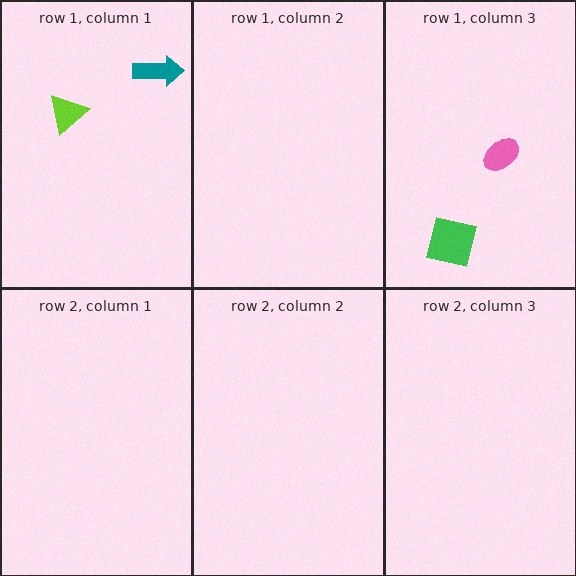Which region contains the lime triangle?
The row 1, column 1 region.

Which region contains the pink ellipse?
The row 1, column 3 region.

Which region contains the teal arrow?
The row 1, column 1 region.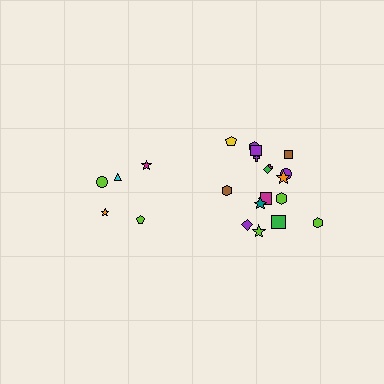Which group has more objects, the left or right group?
The right group.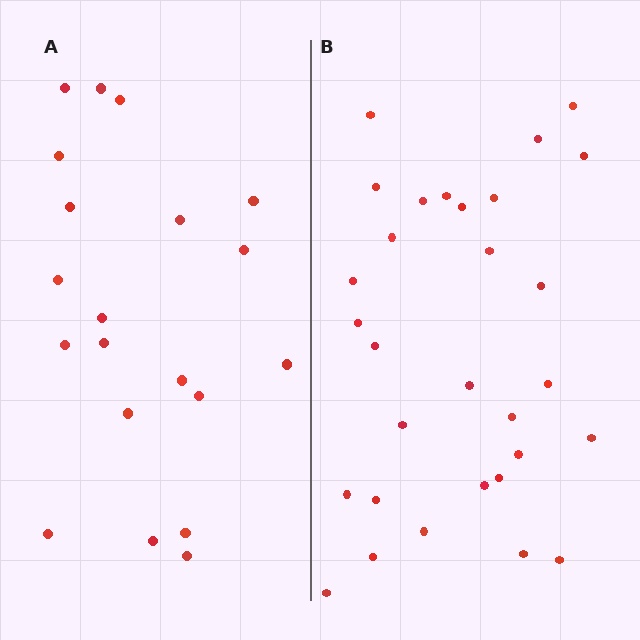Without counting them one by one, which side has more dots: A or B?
Region B (the right region) has more dots.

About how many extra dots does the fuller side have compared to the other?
Region B has roughly 10 or so more dots than region A.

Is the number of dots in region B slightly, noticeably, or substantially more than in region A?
Region B has substantially more. The ratio is roughly 1.5 to 1.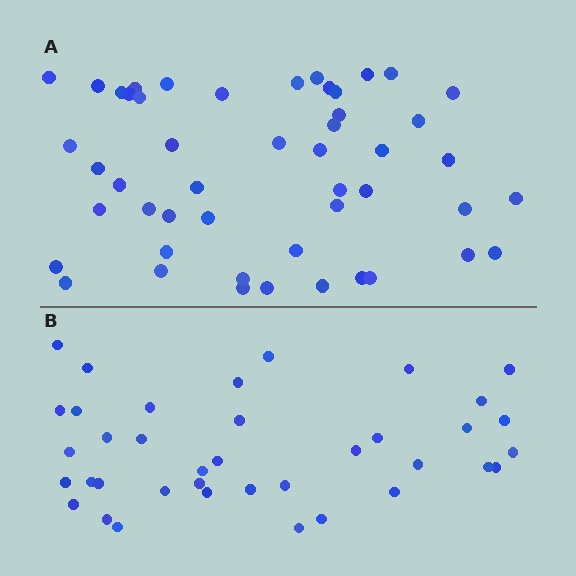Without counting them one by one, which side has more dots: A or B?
Region A (the top region) has more dots.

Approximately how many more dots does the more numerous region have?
Region A has roughly 12 or so more dots than region B.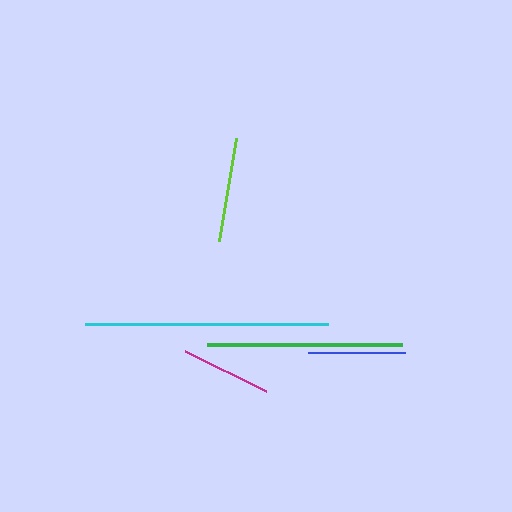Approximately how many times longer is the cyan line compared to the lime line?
The cyan line is approximately 2.3 times the length of the lime line.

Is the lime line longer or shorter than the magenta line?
The lime line is longer than the magenta line.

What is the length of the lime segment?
The lime segment is approximately 104 pixels long.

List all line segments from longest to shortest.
From longest to shortest: cyan, green, lime, blue, magenta.